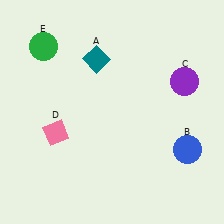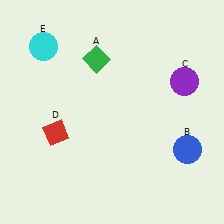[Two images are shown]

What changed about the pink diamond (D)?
In Image 1, D is pink. In Image 2, it changed to red.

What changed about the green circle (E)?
In Image 1, E is green. In Image 2, it changed to cyan.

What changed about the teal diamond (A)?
In Image 1, A is teal. In Image 2, it changed to green.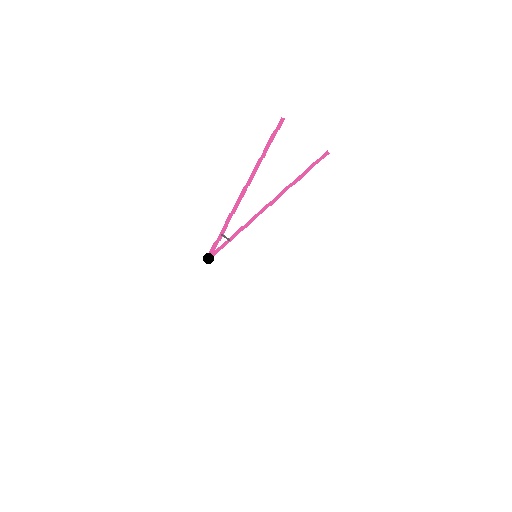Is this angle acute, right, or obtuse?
It is acute.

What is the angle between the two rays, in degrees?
Approximately 20 degrees.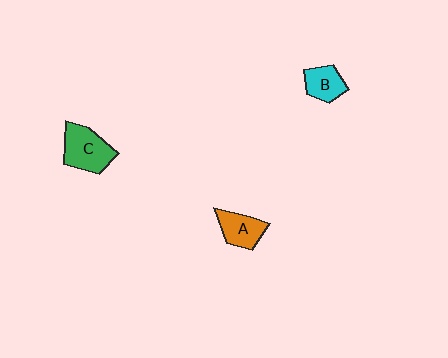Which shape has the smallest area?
Shape B (cyan).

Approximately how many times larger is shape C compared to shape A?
Approximately 1.4 times.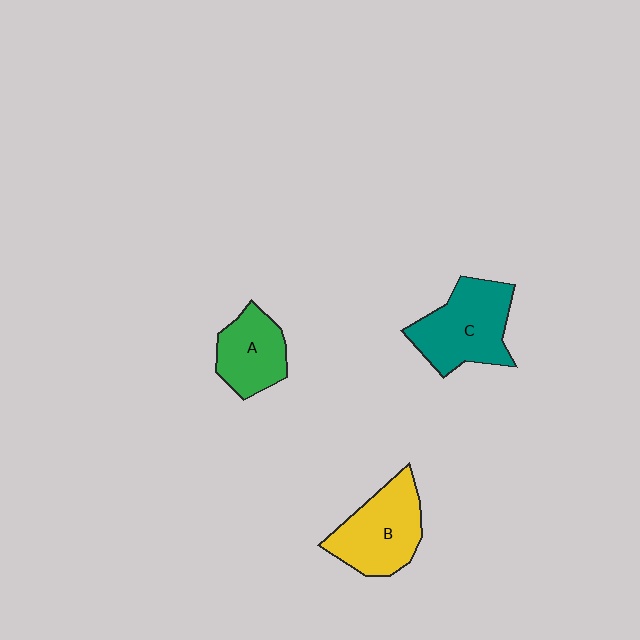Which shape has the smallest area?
Shape A (green).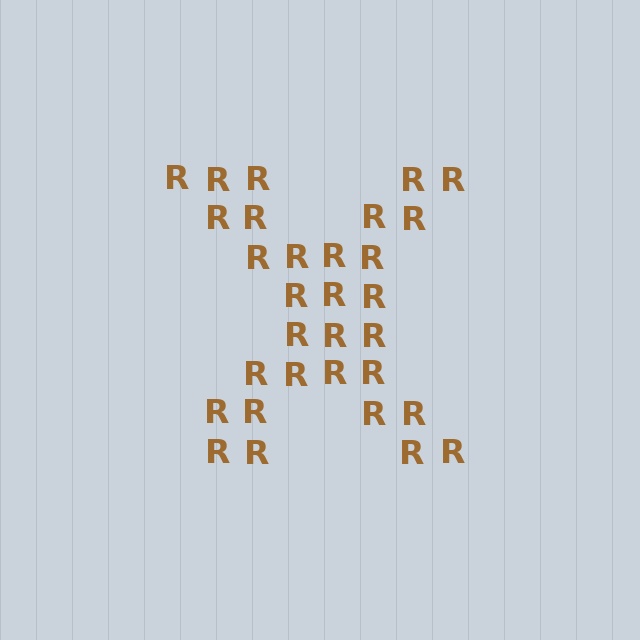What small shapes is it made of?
It is made of small letter R's.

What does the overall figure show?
The overall figure shows the letter X.